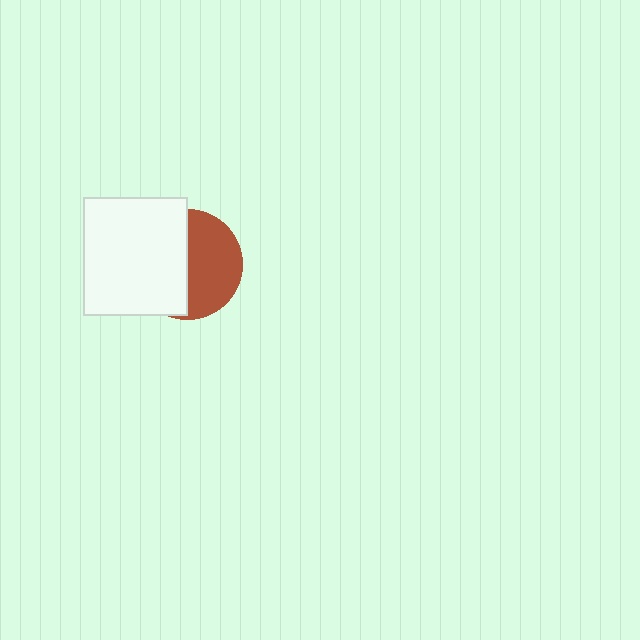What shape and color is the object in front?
The object in front is a white rectangle.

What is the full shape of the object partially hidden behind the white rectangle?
The partially hidden object is a brown circle.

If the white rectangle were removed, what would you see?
You would see the complete brown circle.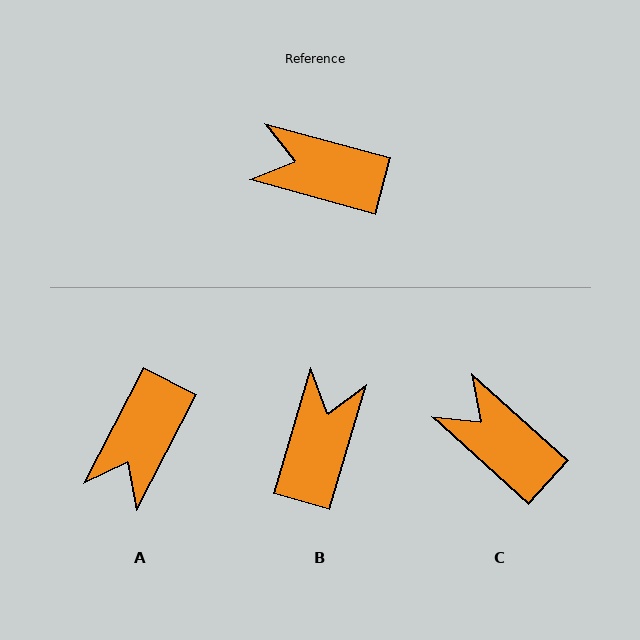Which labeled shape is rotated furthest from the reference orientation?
B, about 91 degrees away.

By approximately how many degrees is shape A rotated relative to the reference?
Approximately 78 degrees counter-clockwise.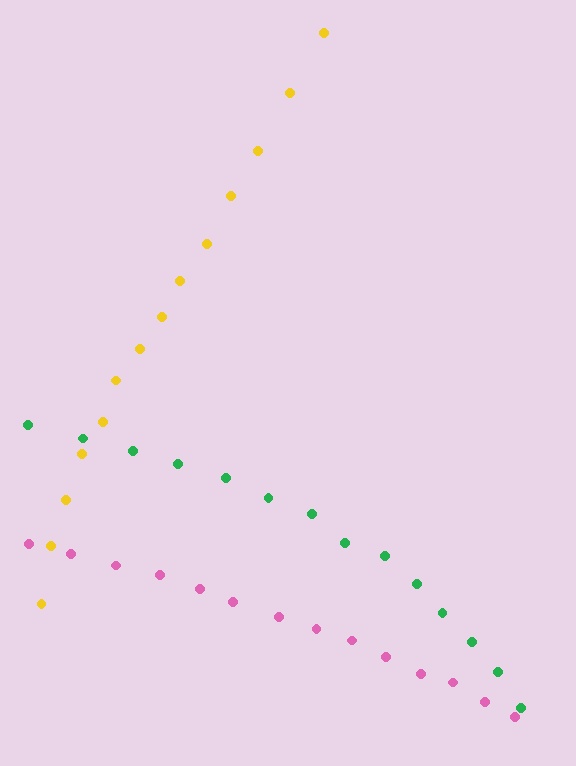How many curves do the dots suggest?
There are 3 distinct paths.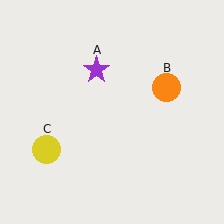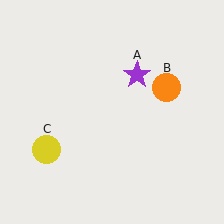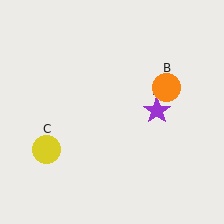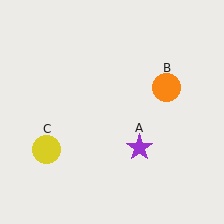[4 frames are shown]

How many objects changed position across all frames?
1 object changed position: purple star (object A).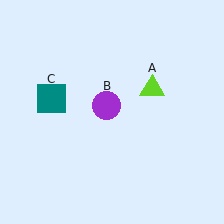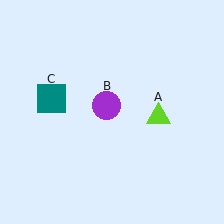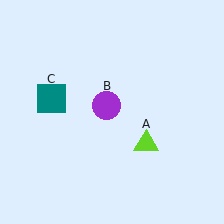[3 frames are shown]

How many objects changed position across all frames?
1 object changed position: lime triangle (object A).